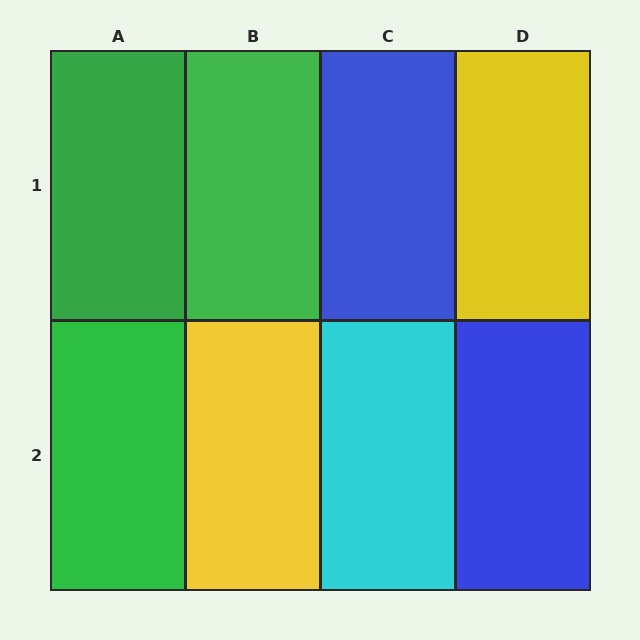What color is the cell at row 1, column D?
Yellow.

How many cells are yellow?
2 cells are yellow.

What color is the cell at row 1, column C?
Blue.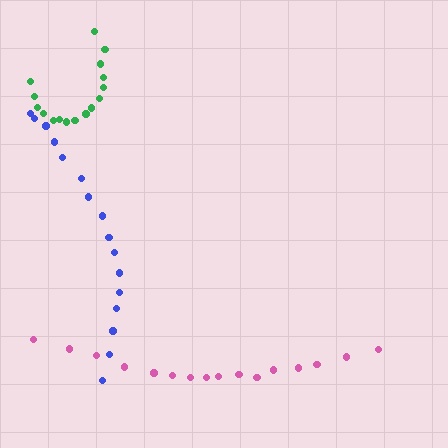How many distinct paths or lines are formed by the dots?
There are 3 distinct paths.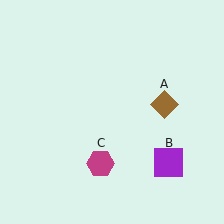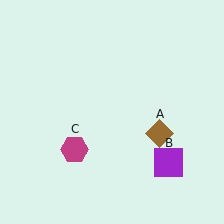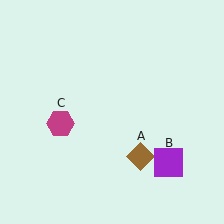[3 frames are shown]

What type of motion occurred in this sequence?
The brown diamond (object A), magenta hexagon (object C) rotated clockwise around the center of the scene.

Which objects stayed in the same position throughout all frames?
Purple square (object B) remained stationary.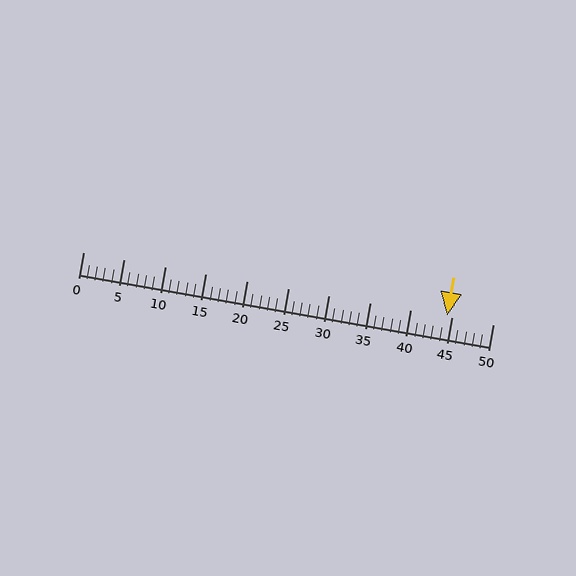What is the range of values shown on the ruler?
The ruler shows values from 0 to 50.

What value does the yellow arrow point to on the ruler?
The yellow arrow points to approximately 44.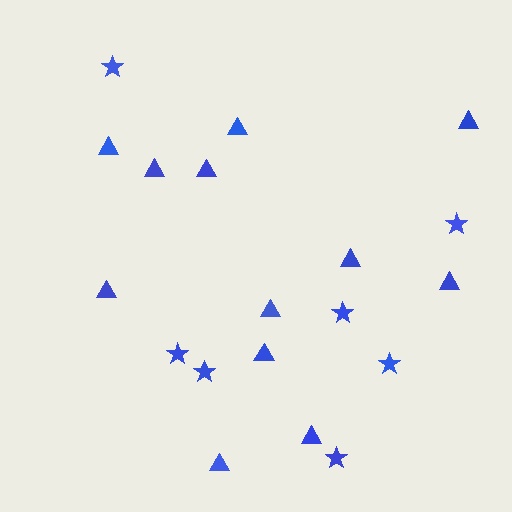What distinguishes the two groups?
There are 2 groups: one group of stars (7) and one group of triangles (12).